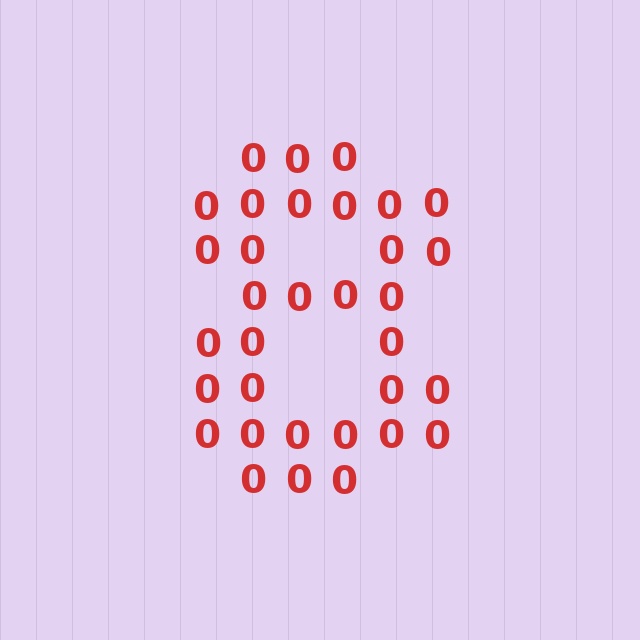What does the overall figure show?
The overall figure shows the digit 8.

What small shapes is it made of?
It is made of small digit 0's.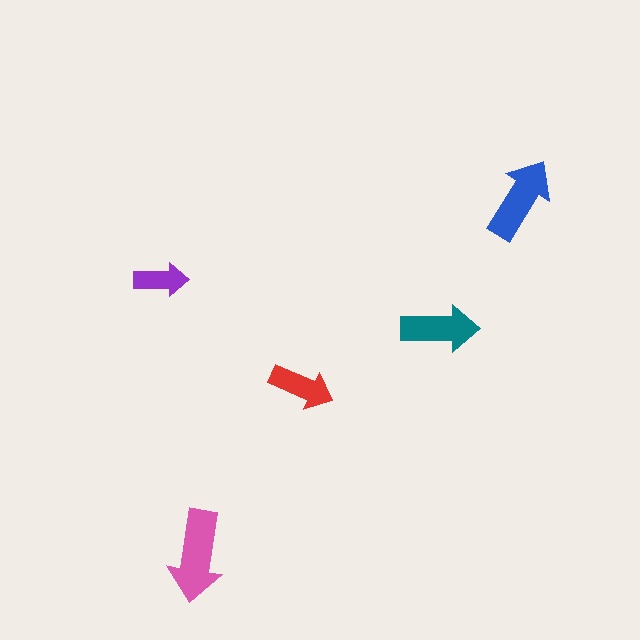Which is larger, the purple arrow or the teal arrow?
The teal one.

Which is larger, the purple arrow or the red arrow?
The red one.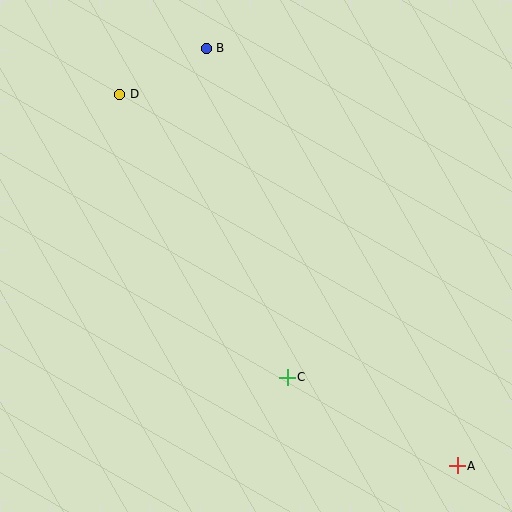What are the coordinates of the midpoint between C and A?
The midpoint between C and A is at (372, 422).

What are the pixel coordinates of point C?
Point C is at (287, 377).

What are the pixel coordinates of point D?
Point D is at (120, 94).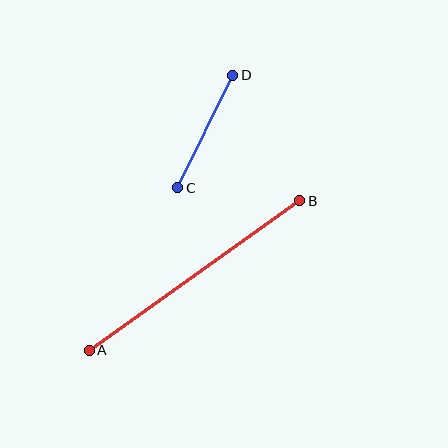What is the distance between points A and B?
The distance is approximately 258 pixels.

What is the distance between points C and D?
The distance is approximately 125 pixels.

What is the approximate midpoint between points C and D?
The midpoint is at approximately (205, 131) pixels.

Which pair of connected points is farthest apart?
Points A and B are farthest apart.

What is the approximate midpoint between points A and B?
The midpoint is at approximately (195, 275) pixels.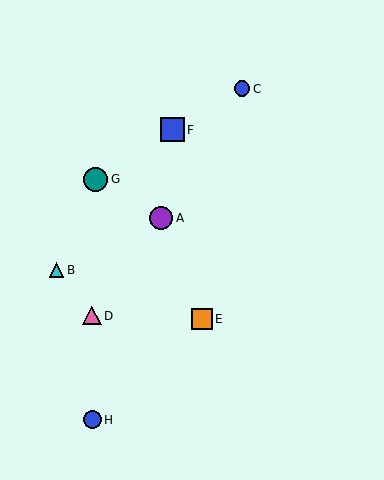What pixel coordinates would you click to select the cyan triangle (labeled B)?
Click at (57, 270) to select the cyan triangle B.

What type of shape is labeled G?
Shape G is a teal circle.